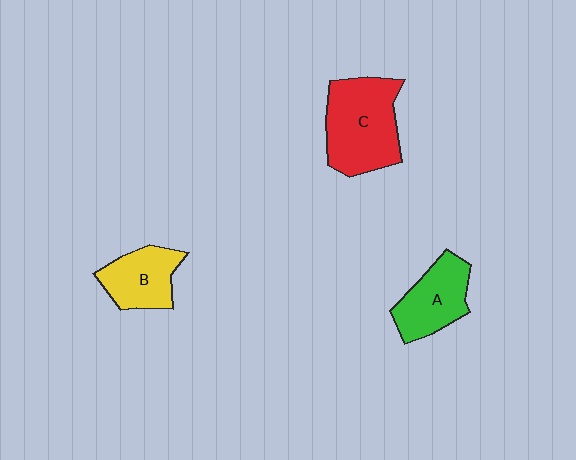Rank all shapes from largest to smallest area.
From largest to smallest: C (red), A (green), B (yellow).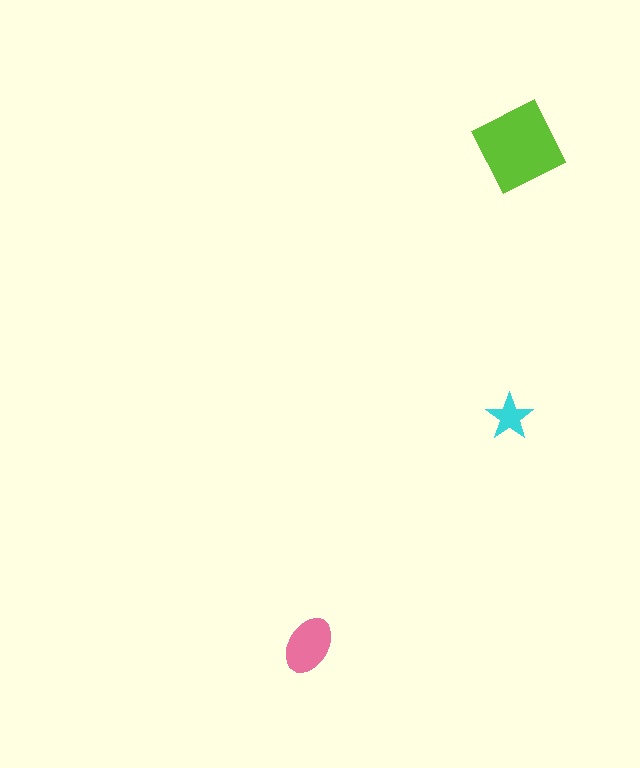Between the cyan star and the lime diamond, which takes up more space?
The lime diamond.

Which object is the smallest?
The cyan star.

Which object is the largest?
The lime diamond.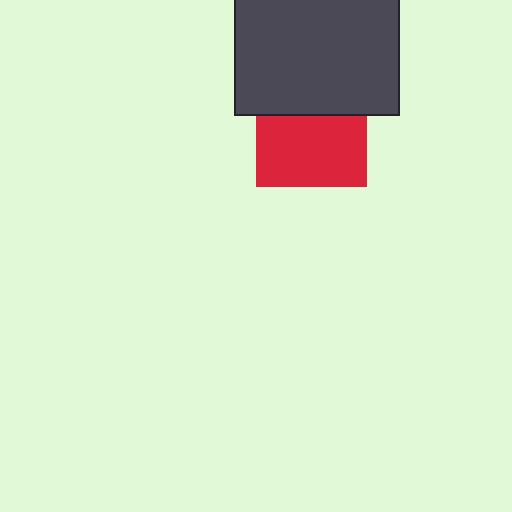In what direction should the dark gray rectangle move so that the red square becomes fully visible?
The dark gray rectangle should move up. That is the shortest direction to clear the overlap and leave the red square fully visible.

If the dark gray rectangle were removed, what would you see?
You would see the complete red square.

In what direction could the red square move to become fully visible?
The red square could move down. That would shift it out from behind the dark gray rectangle entirely.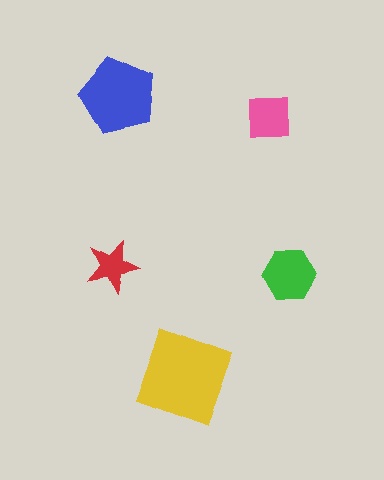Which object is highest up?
The blue pentagon is topmost.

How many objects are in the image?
There are 5 objects in the image.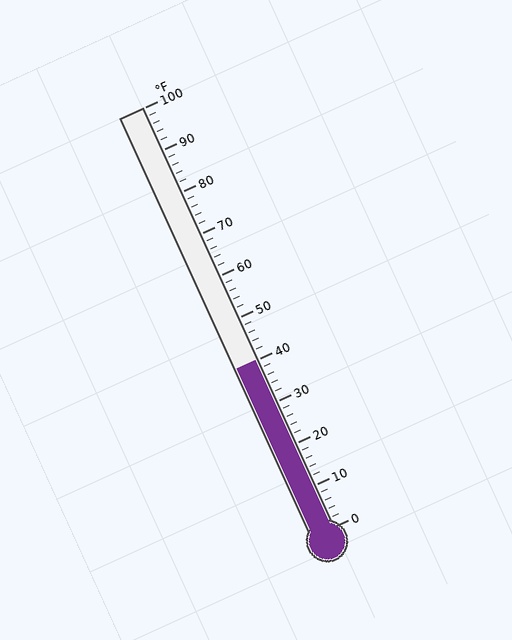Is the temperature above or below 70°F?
The temperature is below 70°F.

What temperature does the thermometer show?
The thermometer shows approximately 40°F.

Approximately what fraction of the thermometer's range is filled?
The thermometer is filled to approximately 40% of its range.